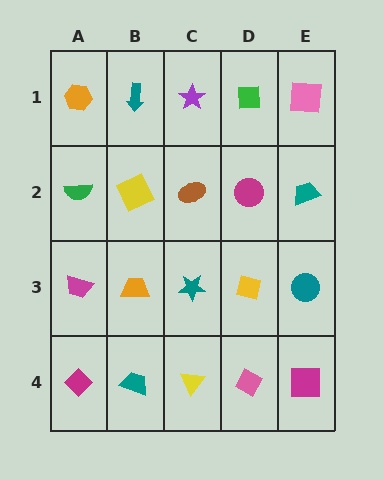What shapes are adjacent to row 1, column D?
A magenta circle (row 2, column D), a purple star (row 1, column C), a pink square (row 1, column E).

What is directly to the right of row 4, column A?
A teal trapezoid.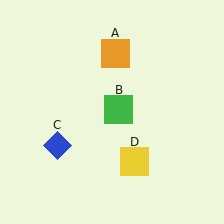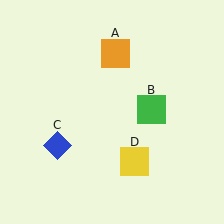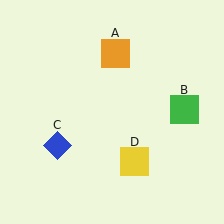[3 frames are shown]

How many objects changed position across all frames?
1 object changed position: green square (object B).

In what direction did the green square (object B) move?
The green square (object B) moved right.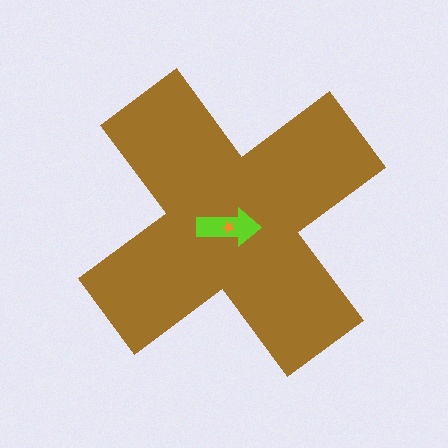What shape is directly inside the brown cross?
The lime arrow.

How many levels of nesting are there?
3.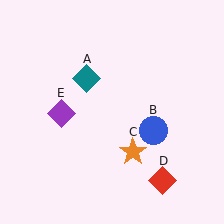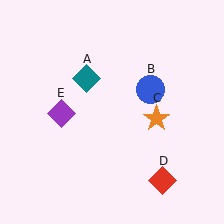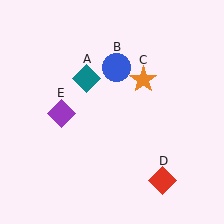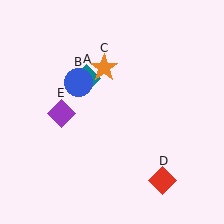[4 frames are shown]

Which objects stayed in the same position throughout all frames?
Teal diamond (object A) and red diamond (object D) and purple diamond (object E) remained stationary.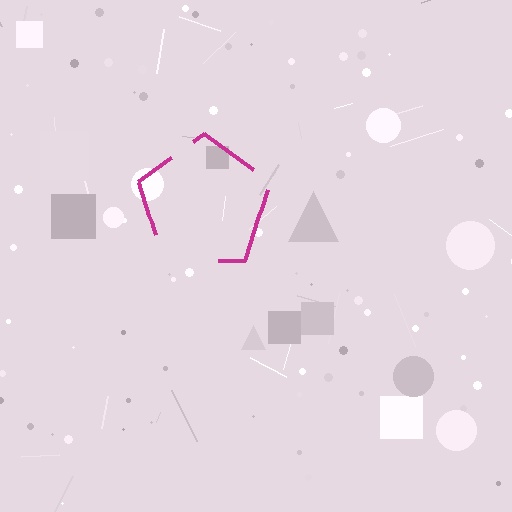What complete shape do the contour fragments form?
The contour fragments form a pentagon.